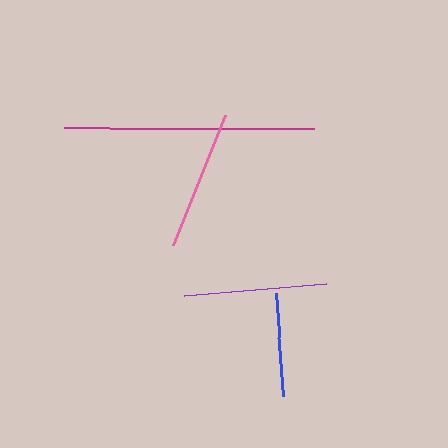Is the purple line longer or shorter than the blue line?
The purple line is longer than the blue line.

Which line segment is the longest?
The magenta line is the longest at approximately 250 pixels.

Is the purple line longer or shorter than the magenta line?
The magenta line is longer than the purple line.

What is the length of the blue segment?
The blue segment is approximately 103 pixels long.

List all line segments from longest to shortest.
From longest to shortest: magenta, purple, pink, blue.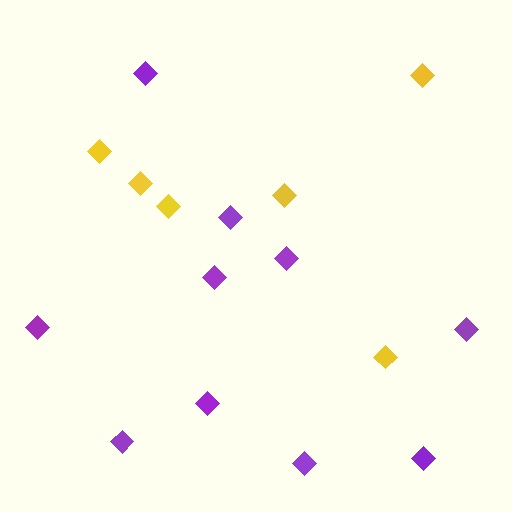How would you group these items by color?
There are 2 groups: one group of purple diamonds (10) and one group of yellow diamonds (6).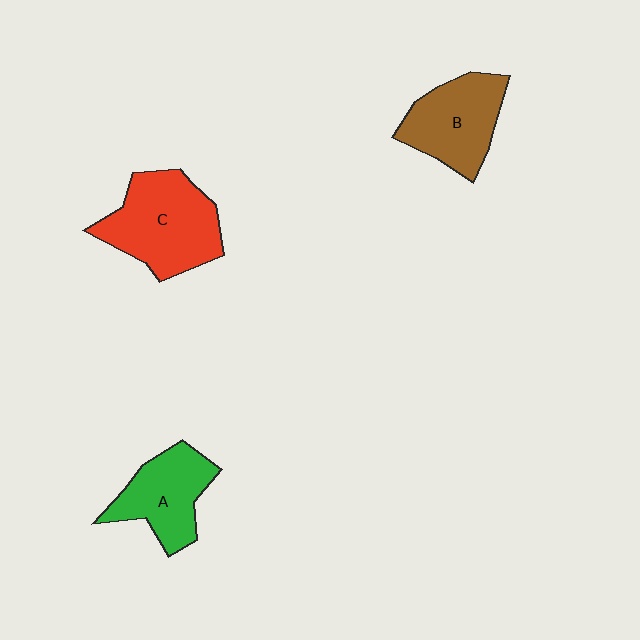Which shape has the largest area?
Shape C (red).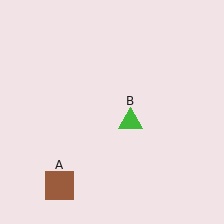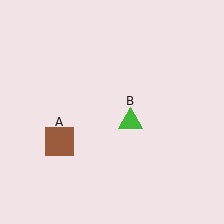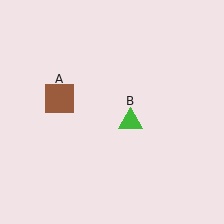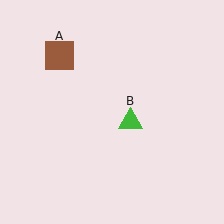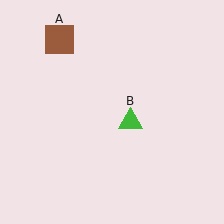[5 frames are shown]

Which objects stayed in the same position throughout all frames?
Green triangle (object B) remained stationary.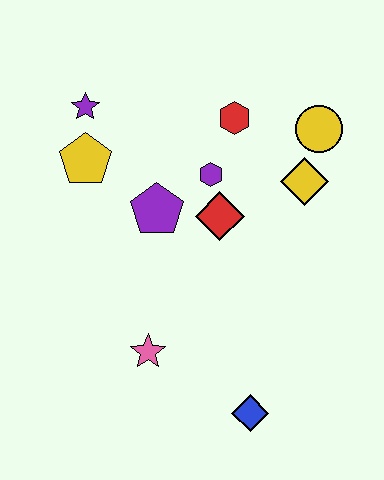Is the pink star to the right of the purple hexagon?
No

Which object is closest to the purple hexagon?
The red diamond is closest to the purple hexagon.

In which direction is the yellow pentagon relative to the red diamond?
The yellow pentagon is to the left of the red diamond.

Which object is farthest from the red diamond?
The blue diamond is farthest from the red diamond.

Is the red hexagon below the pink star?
No